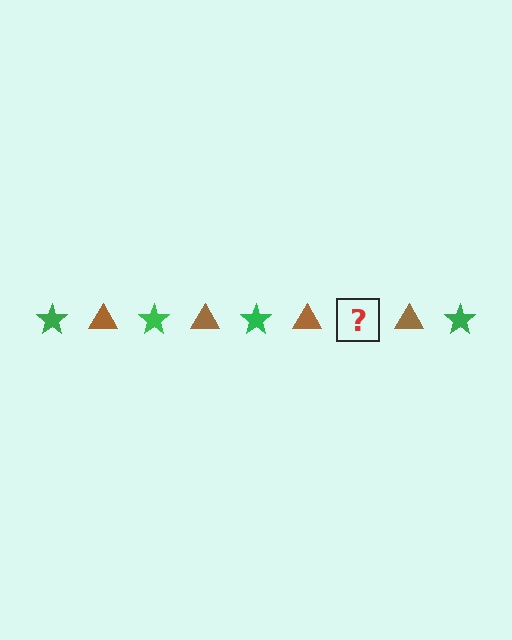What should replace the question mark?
The question mark should be replaced with a green star.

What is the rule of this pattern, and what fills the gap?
The rule is that the pattern alternates between green star and brown triangle. The gap should be filled with a green star.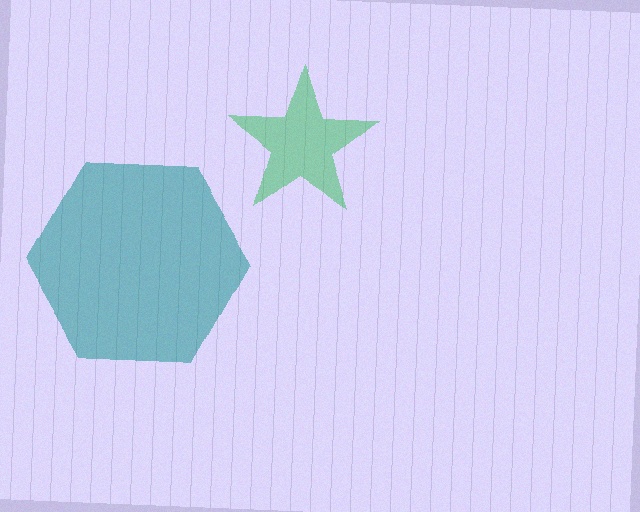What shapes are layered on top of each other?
The layered shapes are: a teal hexagon, a green star.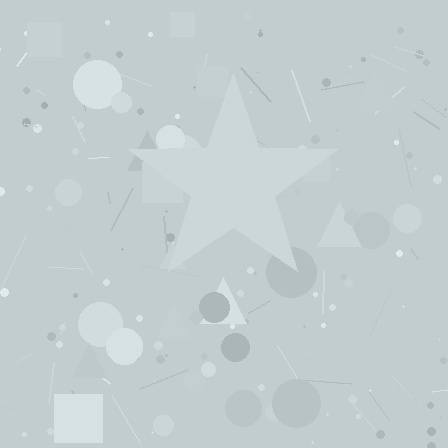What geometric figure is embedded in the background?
A star is embedded in the background.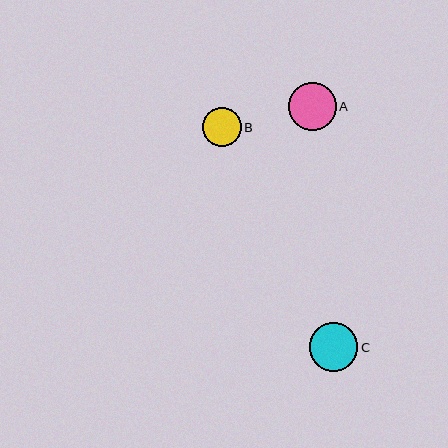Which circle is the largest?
Circle C is the largest with a size of approximately 49 pixels.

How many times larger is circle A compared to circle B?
Circle A is approximately 1.2 times the size of circle B.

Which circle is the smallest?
Circle B is the smallest with a size of approximately 39 pixels.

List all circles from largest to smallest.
From largest to smallest: C, A, B.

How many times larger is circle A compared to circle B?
Circle A is approximately 1.2 times the size of circle B.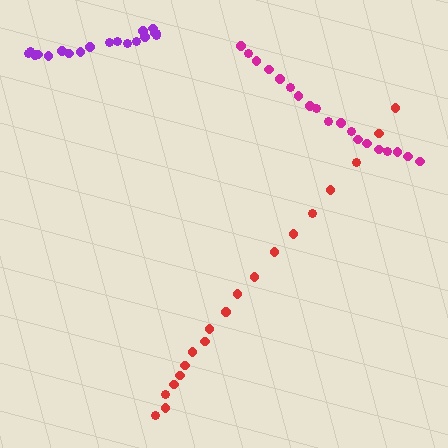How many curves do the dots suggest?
There are 3 distinct paths.